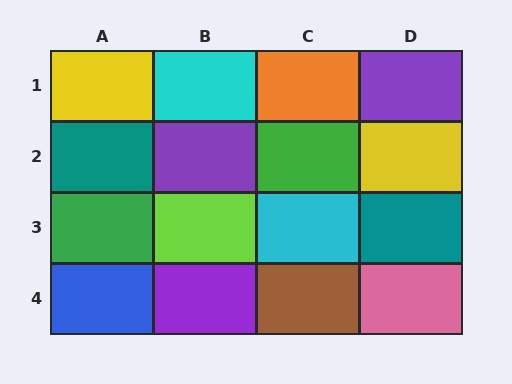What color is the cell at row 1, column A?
Yellow.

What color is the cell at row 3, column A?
Green.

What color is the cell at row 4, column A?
Blue.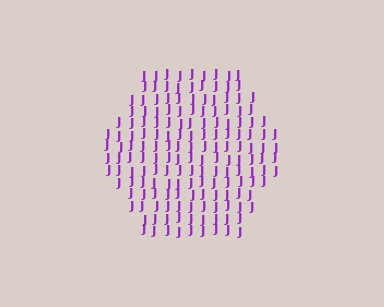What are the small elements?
The small elements are letter J's.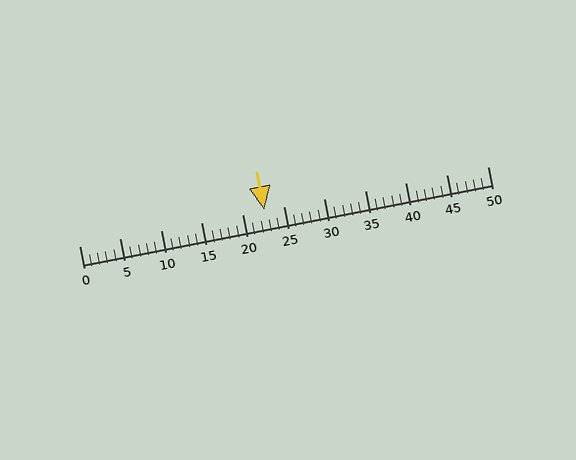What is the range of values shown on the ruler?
The ruler shows values from 0 to 50.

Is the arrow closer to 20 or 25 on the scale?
The arrow is closer to 25.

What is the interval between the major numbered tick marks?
The major tick marks are spaced 5 units apart.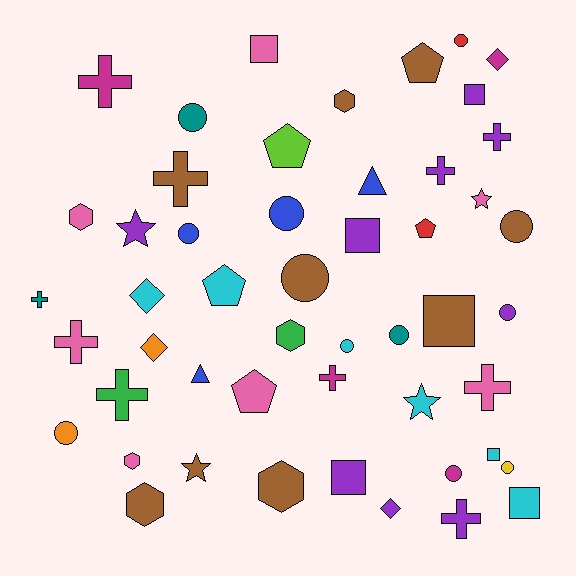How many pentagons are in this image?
There are 5 pentagons.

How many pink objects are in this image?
There are 7 pink objects.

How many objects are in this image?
There are 50 objects.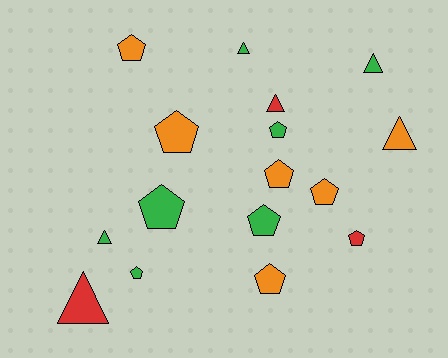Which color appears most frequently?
Green, with 7 objects.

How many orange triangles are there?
There is 1 orange triangle.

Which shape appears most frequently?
Pentagon, with 10 objects.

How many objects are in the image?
There are 16 objects.